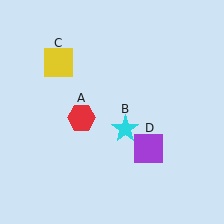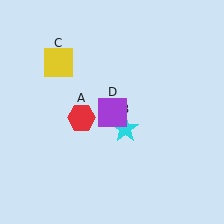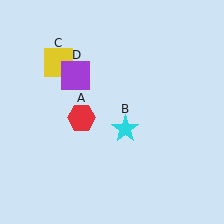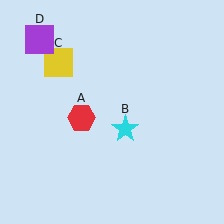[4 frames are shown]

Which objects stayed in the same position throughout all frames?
Red hexagon (object A) and cyan star (object B) and yellow square (object C) remained stationary.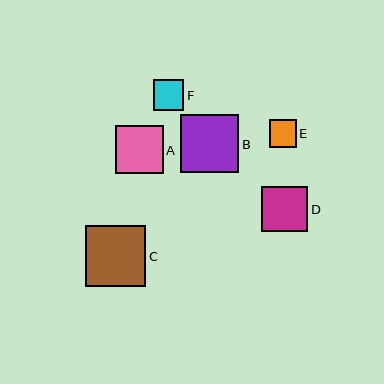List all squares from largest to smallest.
From largest to smallest: C, B, A, D, F, E.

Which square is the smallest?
Square E is the smallest with a size of approximately 27 pixels.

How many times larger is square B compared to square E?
Square B is approximately 2.1 times the size of square E.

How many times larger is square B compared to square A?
Square B is approximately 1.2 times the size of square A.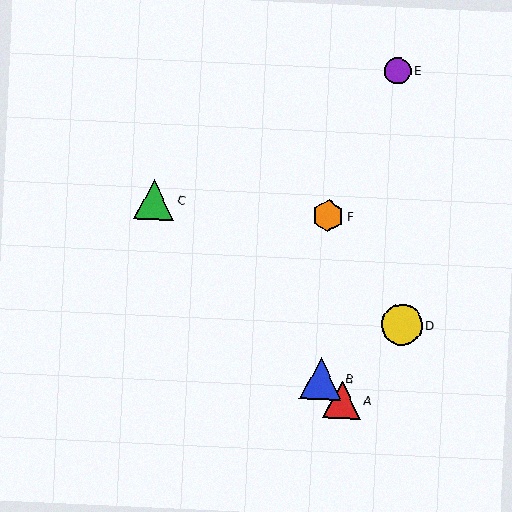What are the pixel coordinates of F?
Object F is at (328, 216).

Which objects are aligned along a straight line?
Objects A, B, C are aligned along a straight line.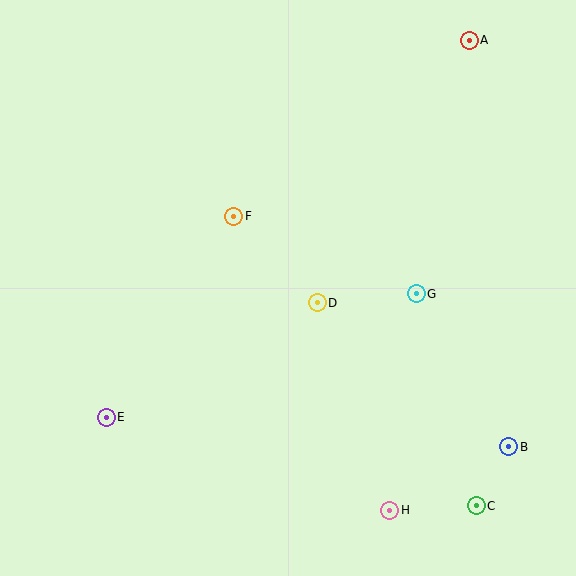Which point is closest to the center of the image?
Point D at (317, 303) is closest to the center.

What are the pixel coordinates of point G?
Point G is at (416, 294).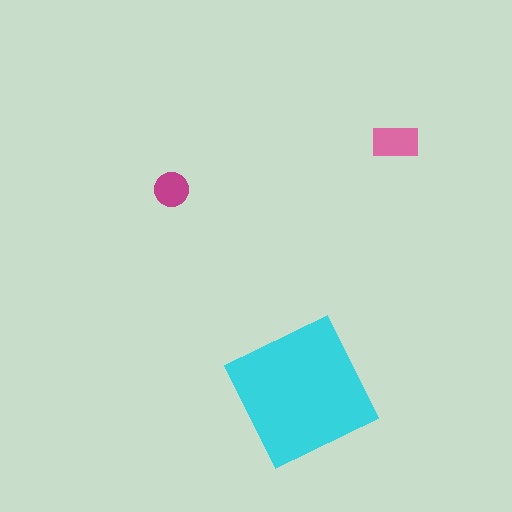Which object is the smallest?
The magenta circle.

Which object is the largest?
The cyan square.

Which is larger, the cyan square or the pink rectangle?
The cyan square.